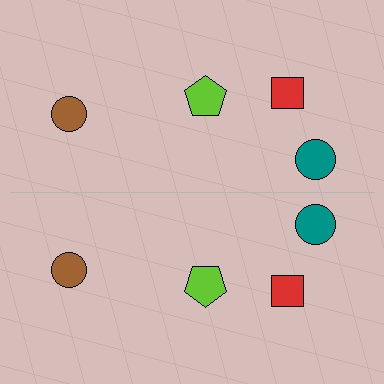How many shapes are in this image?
There are 8 shapes in this image.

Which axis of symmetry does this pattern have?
The pattern has a horizontal axis of symmetry running through the center of the image.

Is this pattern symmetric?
Yes, this pattern has bilateral (reflection) symmetry.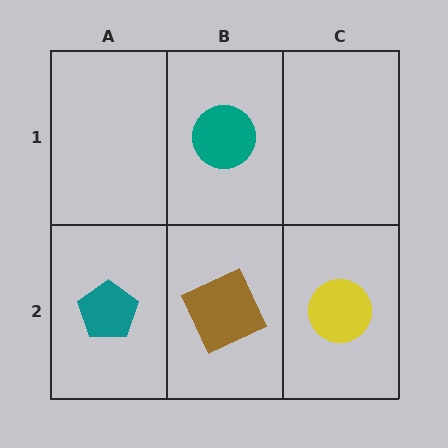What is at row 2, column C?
A yellow circle.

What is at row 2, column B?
A brown square.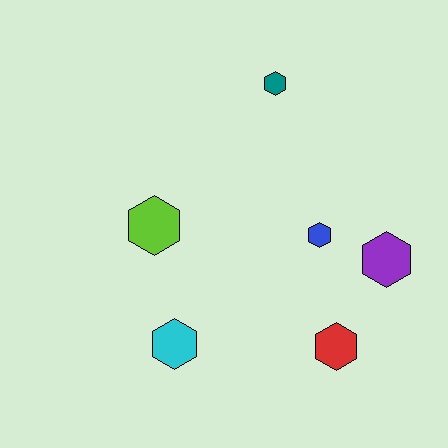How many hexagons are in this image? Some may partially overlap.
There are 6 hexagons.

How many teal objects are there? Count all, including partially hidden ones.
There is 1 teal object.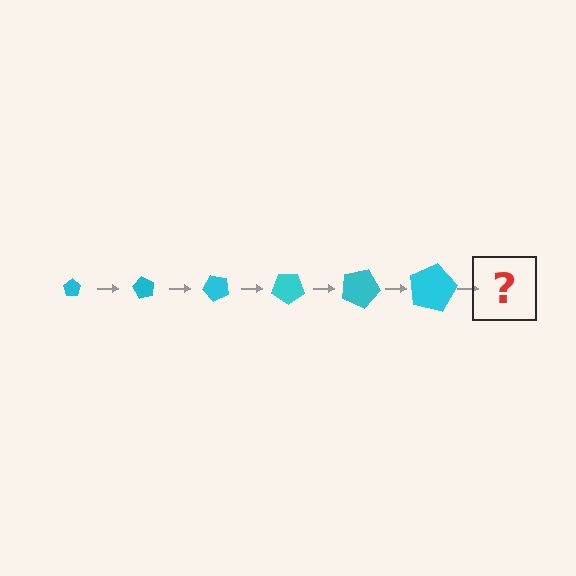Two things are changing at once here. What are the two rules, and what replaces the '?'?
The two rules are that the pentagon grows larger each step and it rotates 60 degrees each step. The '?' should be a pentagon, larger than the previous one and rotated 360 degrees from the start.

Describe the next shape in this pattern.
It should be a pentagon, larger than the previous one and rotated 360 degrees from the start.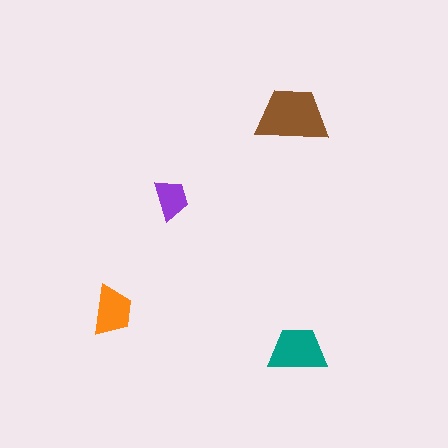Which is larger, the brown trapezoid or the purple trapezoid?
The brown one.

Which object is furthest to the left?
The orange trapezoid is leftmost.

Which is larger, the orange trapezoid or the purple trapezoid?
The orange one.